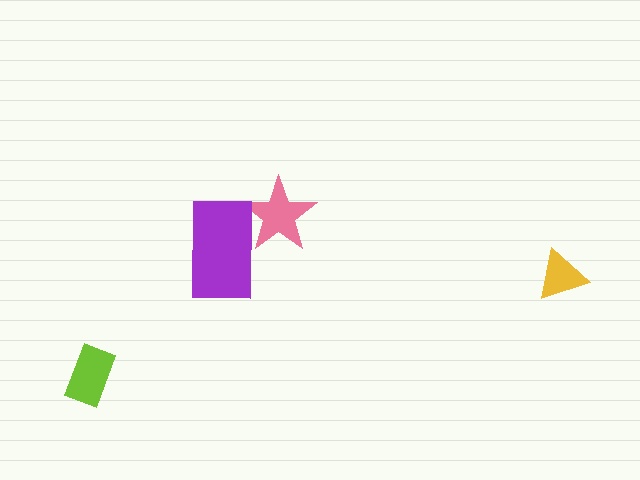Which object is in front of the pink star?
The purple rectangle is in front of the pink star.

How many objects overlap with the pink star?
1 object overlaps with the pink star.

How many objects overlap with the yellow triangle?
0 objects overlap with the yellow triangle.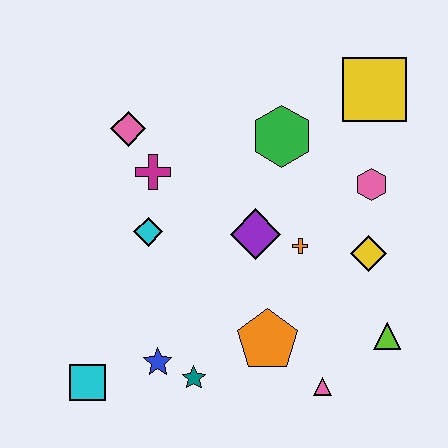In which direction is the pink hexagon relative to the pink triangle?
The pink hexagon is above the pink triangle.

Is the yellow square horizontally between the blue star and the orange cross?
No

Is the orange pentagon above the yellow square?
No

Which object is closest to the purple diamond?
The orange cross is closest to the purple diamond.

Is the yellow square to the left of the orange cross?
No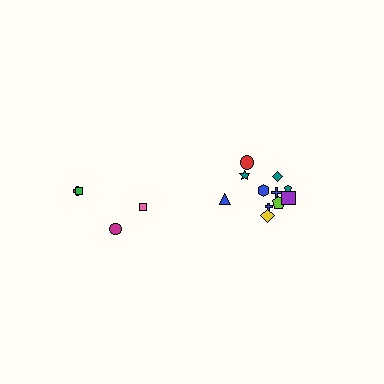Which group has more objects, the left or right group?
The right group.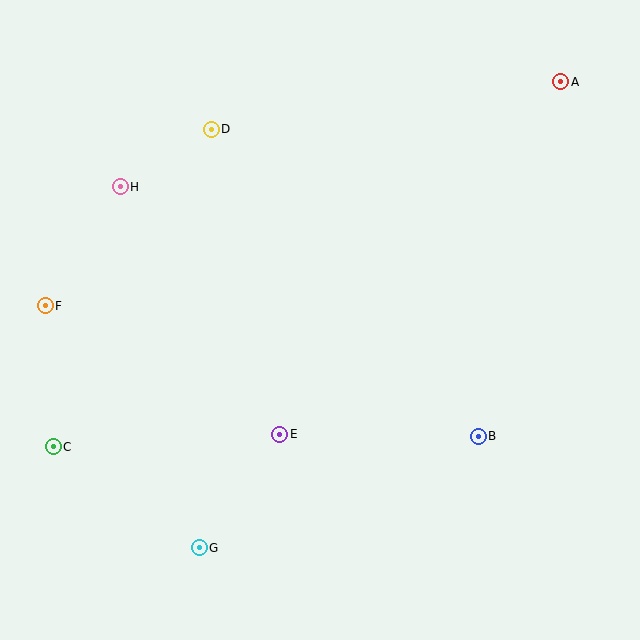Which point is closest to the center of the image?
Point E at (280, 434) is closest to the center.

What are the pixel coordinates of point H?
Point H is at (120, 187).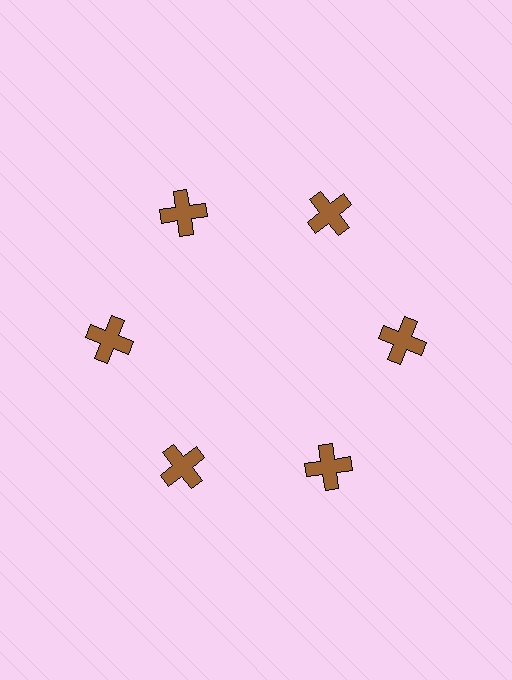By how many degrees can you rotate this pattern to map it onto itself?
The pattern maps onto itself every 60 degrees of rotation.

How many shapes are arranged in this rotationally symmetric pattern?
There are 6 shapes, arranged in 6 groups of 1.